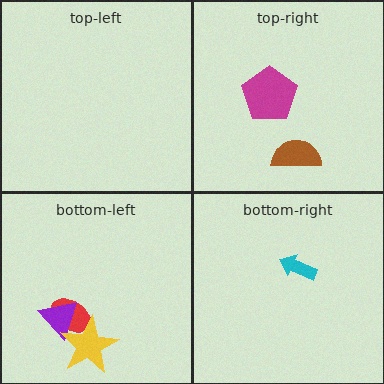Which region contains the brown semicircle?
The top-right region.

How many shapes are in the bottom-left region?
3.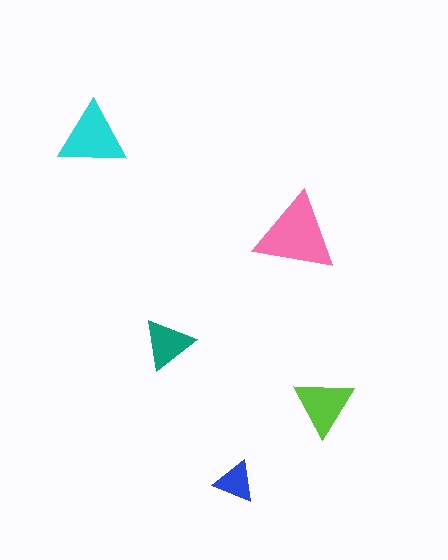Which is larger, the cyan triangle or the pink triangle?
The pink one.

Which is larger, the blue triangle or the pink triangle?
The pink one.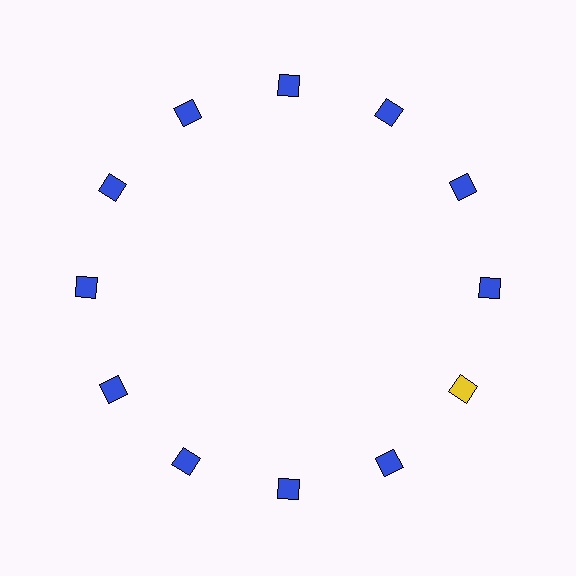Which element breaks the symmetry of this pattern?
The yellow square at roughly the 4 o'clock position breaks the symmetry. All other shapes are blue squares.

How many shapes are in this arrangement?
There are 12 shapes arranged in a ring pattern.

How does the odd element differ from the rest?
It has a different color: yellow instead of blue.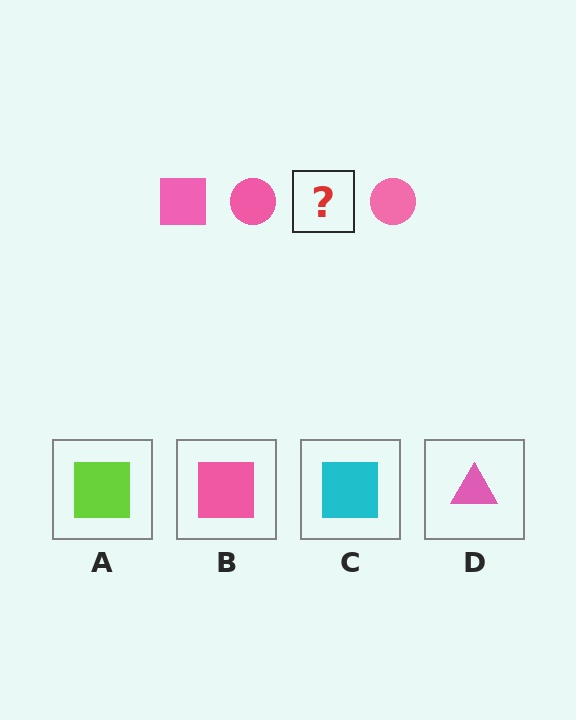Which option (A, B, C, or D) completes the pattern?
B.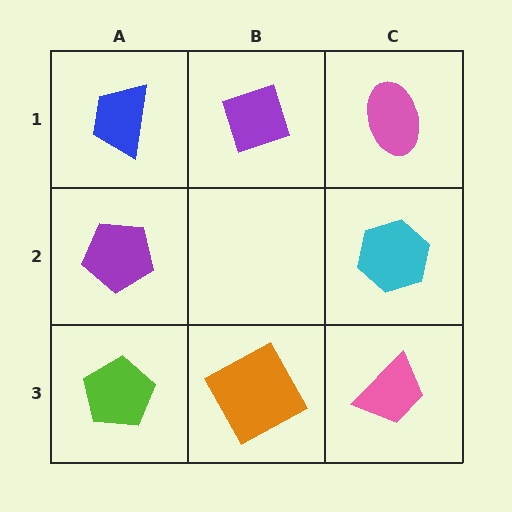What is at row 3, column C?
A pink trapezoid.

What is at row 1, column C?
A pink ellipse.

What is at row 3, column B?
An orange square.